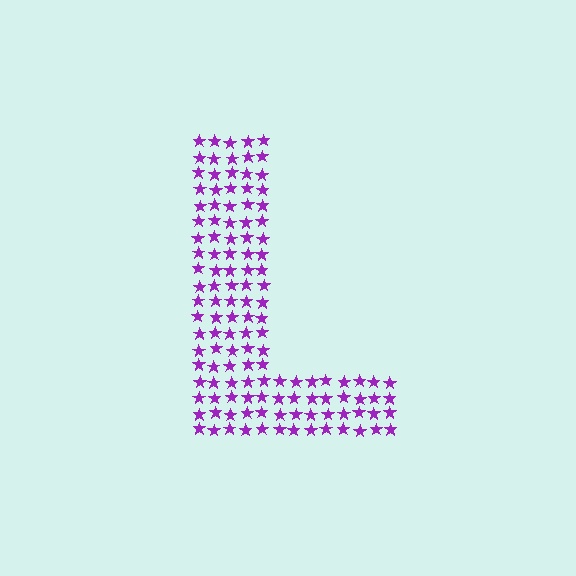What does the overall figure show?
The overall figure shows the letter L.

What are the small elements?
The small elements are stars.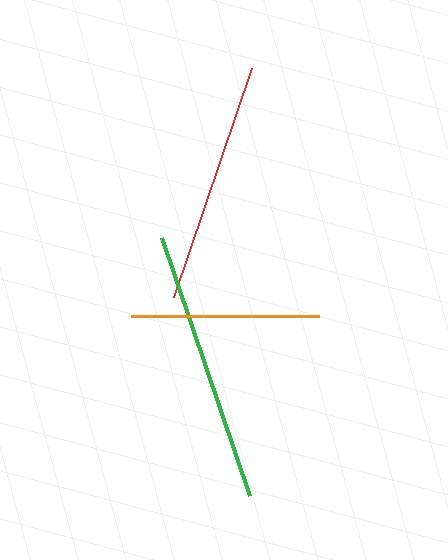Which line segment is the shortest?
The orange line is the shortest at approximately 188 pixels.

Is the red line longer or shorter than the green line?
The green line is longer than the red line.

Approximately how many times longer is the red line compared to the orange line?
The red line is approximately 1.3 times the length of the orange line.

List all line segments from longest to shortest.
From longest to shortest: green, red, orange.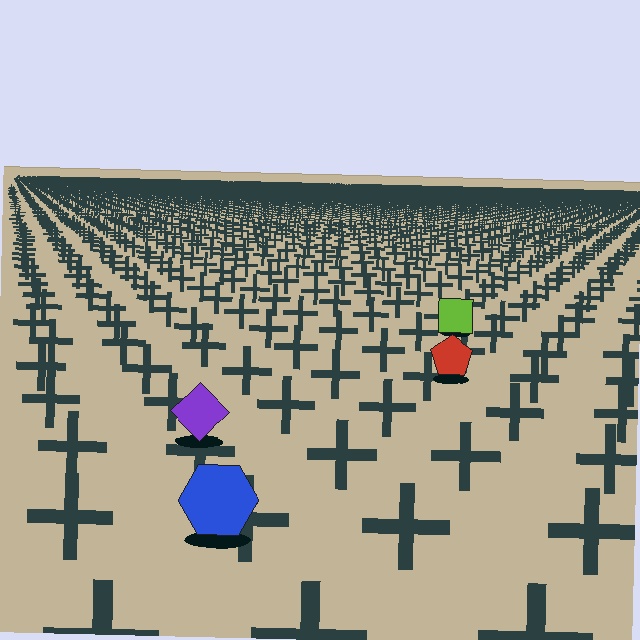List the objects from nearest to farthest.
From nearest to farthest: the blue hexagon, the purple diamond, the red pentagon, the lime square.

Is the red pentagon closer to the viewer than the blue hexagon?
No. The blue hexagon is closer — you can tell from the texture gradient: the ground texture is coarser near it.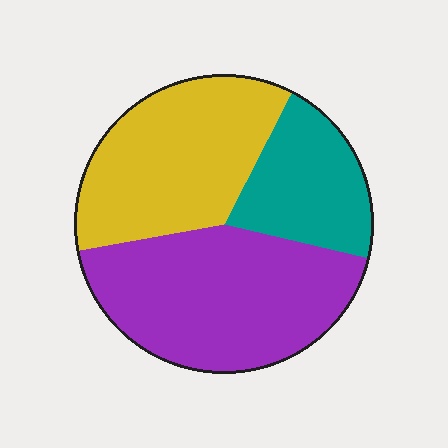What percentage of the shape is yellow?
Yellow covers roughly 35% of the shape.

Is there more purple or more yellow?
Purple.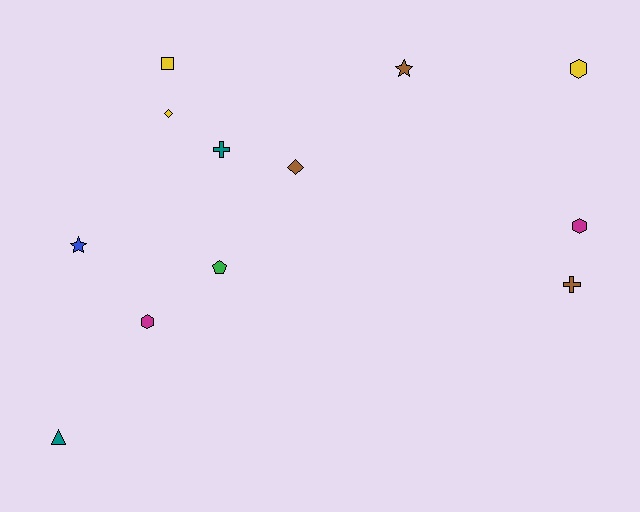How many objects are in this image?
There are 12 objects.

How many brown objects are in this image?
There are 3 brown objects.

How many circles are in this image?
There are no circles.